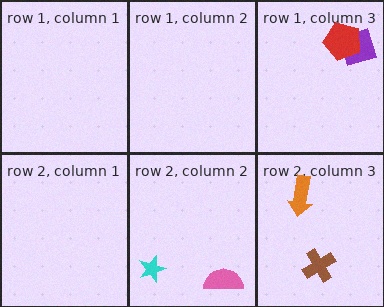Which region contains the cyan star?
The row 2, column 2 region.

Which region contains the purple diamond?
The row 1, column 3 region.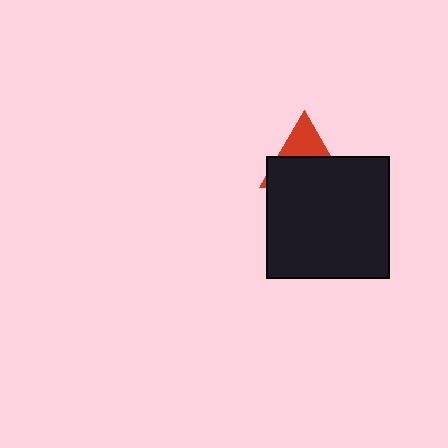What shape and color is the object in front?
The object in front is a black square.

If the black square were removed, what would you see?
You would see the complete red triangle.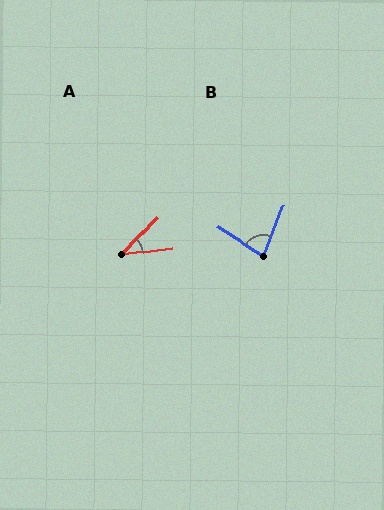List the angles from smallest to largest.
A (39°), B (79°).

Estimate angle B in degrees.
Approximately 79 degrees.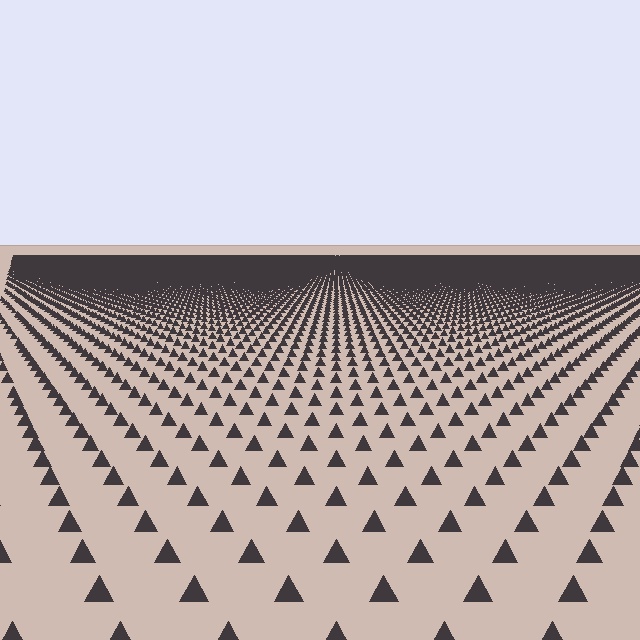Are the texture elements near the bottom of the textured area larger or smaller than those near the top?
Larger. Near the bottom, elements are closer to the viewer and appear at a bigger on-screen size.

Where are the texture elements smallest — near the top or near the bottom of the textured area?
Near the top.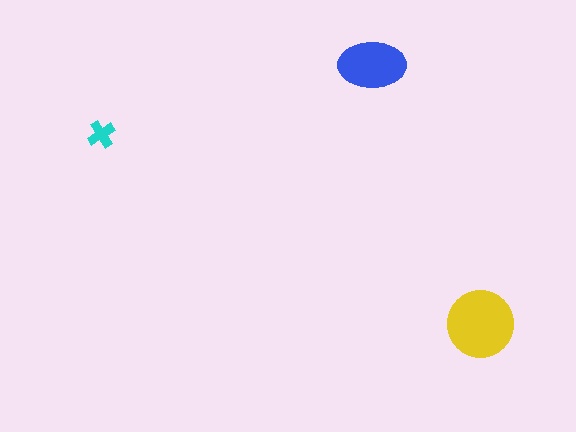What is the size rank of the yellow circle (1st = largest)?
1st.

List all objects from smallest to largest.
The cyan cross, the blue ellipse, the yellow circle.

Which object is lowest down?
The yellow circle is bottommost.